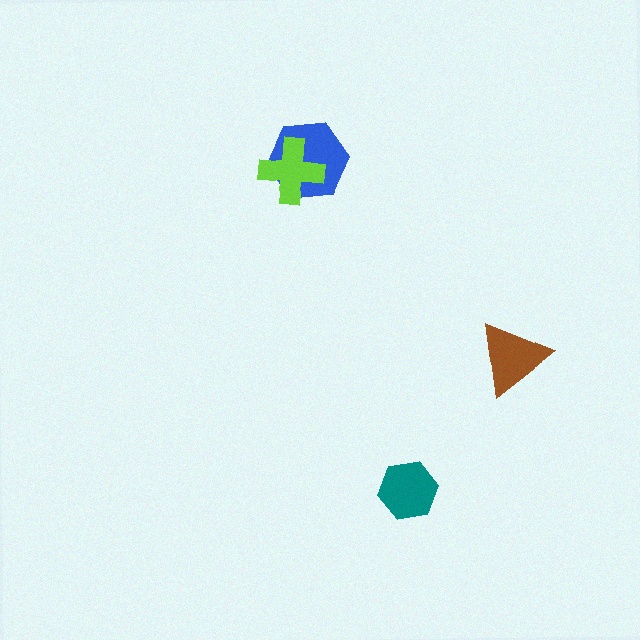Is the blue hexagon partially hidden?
Yes, it is partially covered by another shape.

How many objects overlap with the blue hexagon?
1 object overlaps with the blue hexagon.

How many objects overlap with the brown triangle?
0 objects overlap with the brown triangle.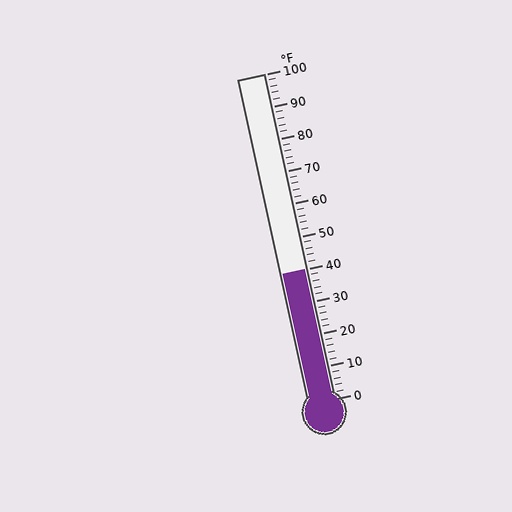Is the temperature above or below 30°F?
The temperature is above 30°F.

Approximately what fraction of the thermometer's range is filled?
The thermometer is filled to approximately 40% of its range.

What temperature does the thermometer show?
The thermometer shows approximately 40°F.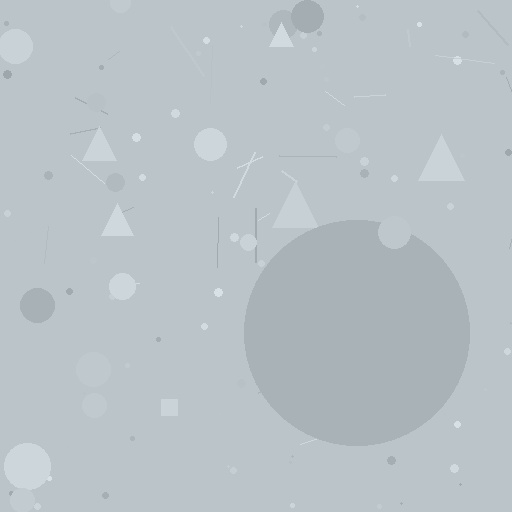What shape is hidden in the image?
A circle is hidden in the image.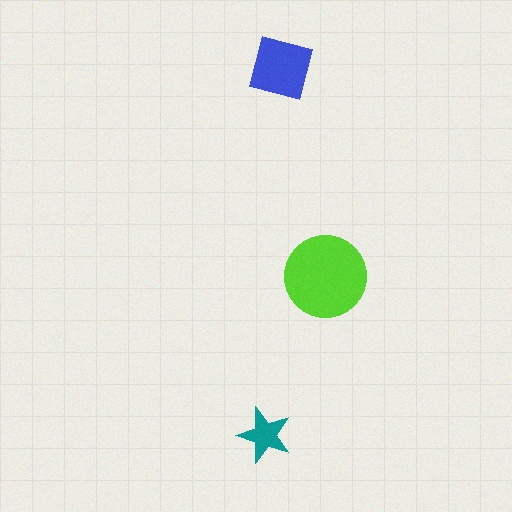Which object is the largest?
The lime circle.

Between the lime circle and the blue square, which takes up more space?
The lime circle.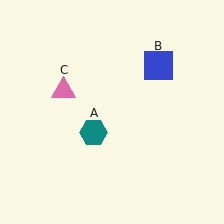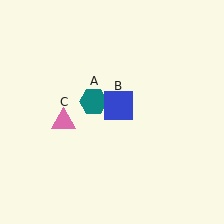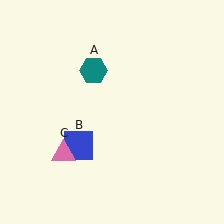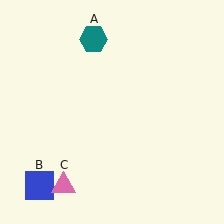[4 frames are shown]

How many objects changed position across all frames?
3 objects changed position: teal hexagon (object A), blue square (object B), pink triangle (object C).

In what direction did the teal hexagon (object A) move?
The teal hexagon (object A) moved up.